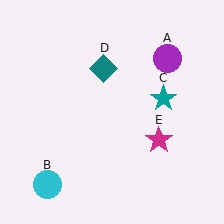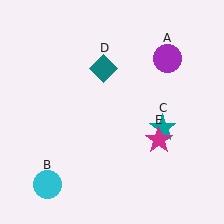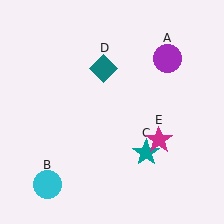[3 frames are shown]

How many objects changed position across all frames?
1 object changed position: teal star (object C).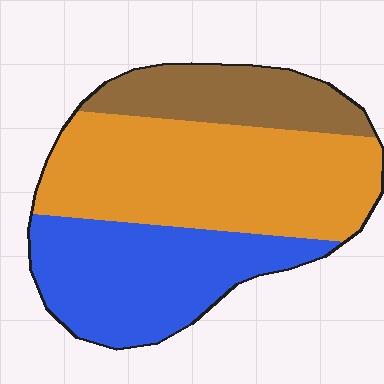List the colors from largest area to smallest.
From largest to smallest: orange, blue, brown.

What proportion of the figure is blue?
Blue covers around 35% of the figure.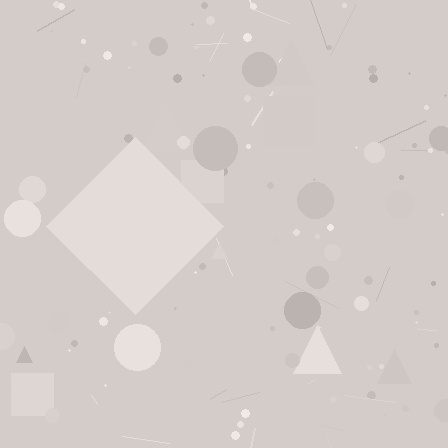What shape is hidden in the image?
A diamond is hidden in the image.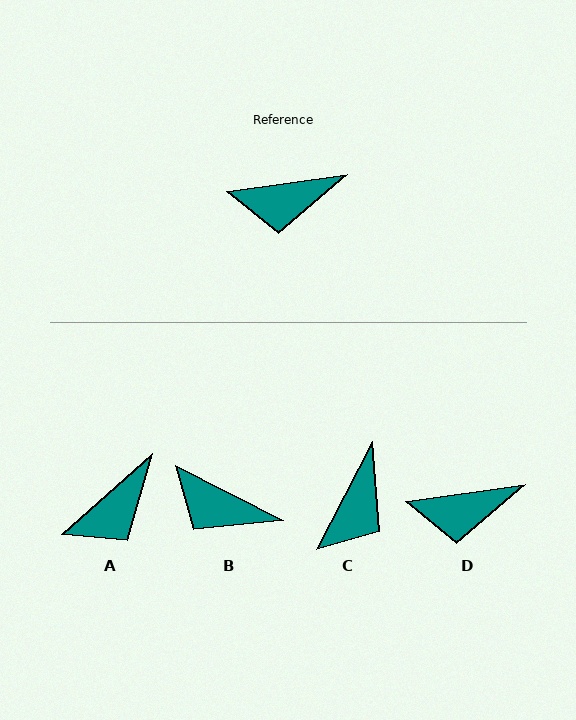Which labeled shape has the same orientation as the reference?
D.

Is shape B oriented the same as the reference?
No, it is off by about 35 degrees.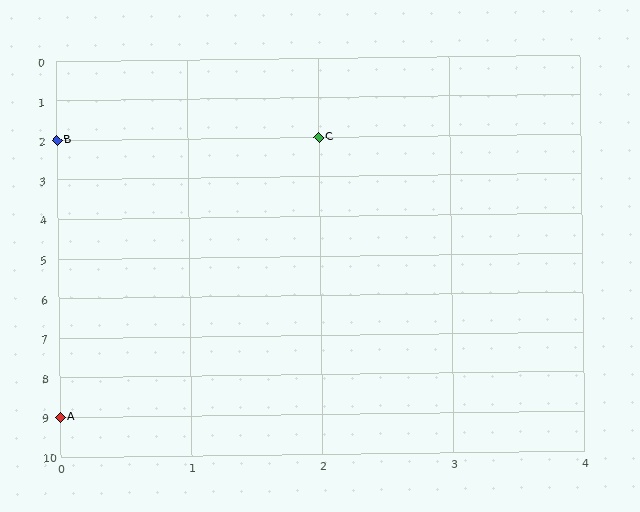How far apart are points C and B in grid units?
Points C and B are 2 columns apart.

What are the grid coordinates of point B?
Point B is at grid coordinates (0, 2).